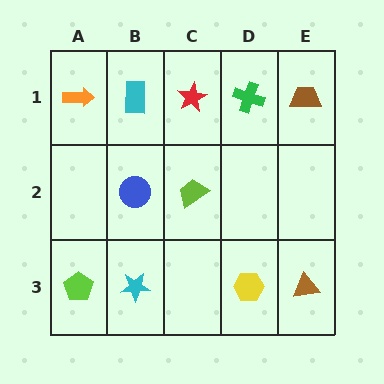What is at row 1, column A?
An orange arrow.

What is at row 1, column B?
A cyan rectangle.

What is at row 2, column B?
A blue circle.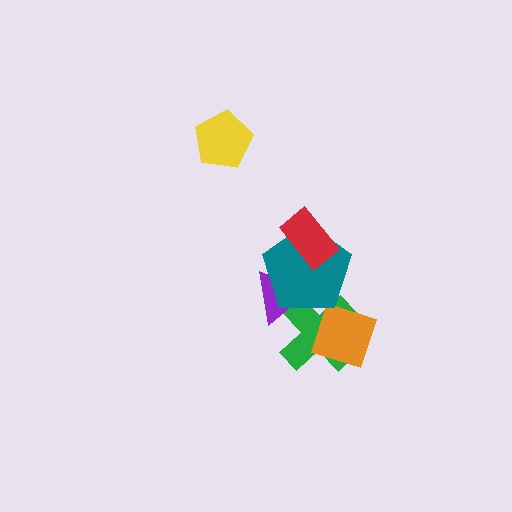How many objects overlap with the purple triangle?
2 objects overlap with the purple triangle.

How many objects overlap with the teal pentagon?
3 objects overlap with the teal pentagon.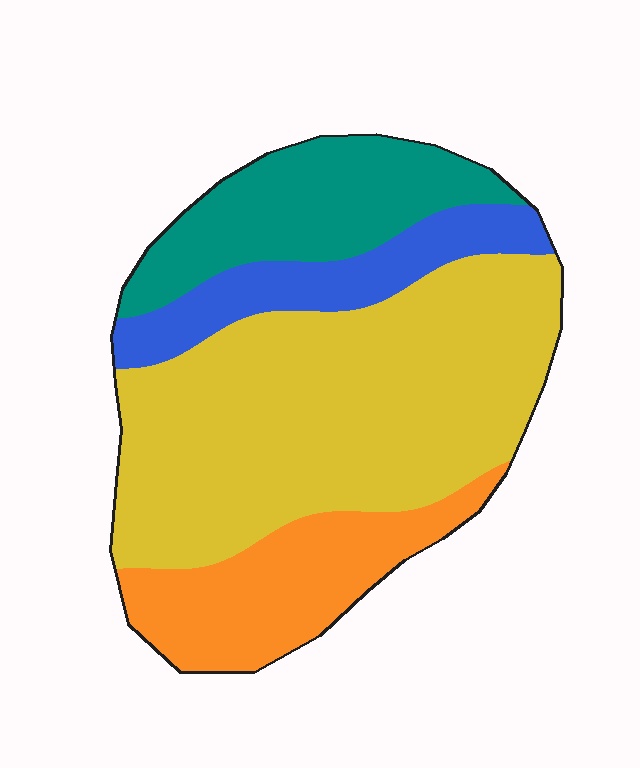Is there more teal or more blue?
Teal.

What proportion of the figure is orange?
Orange covers roughly 20% of the figure.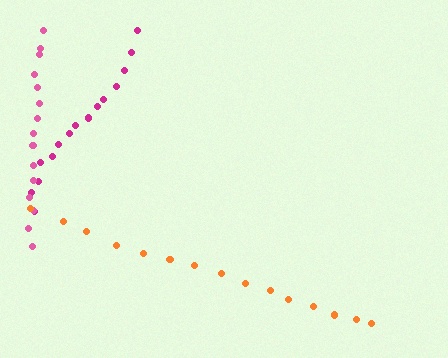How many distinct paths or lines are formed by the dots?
There are 3 distinct paths.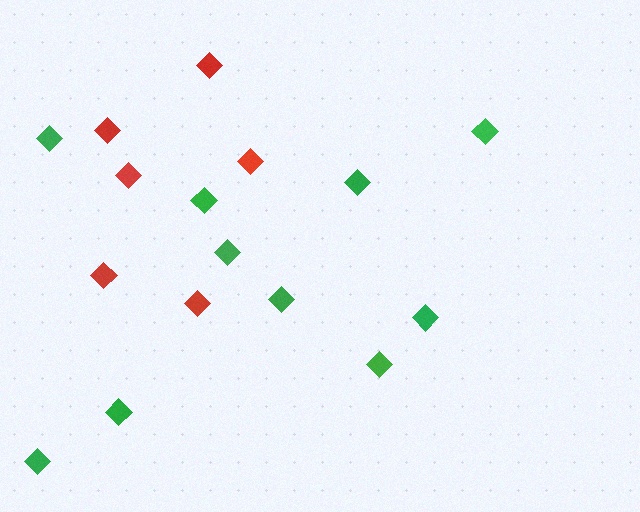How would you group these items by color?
There are 2 groups: one group of red diamonds (6) and one group of green diamonds (10).